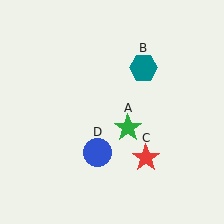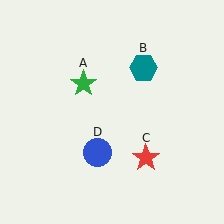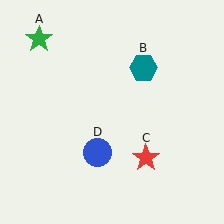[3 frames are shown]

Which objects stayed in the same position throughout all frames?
Teal hexagon (object B) and red star (object C) and blue circle (object D) remained stationary.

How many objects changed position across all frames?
1 object changed position: green star (object A).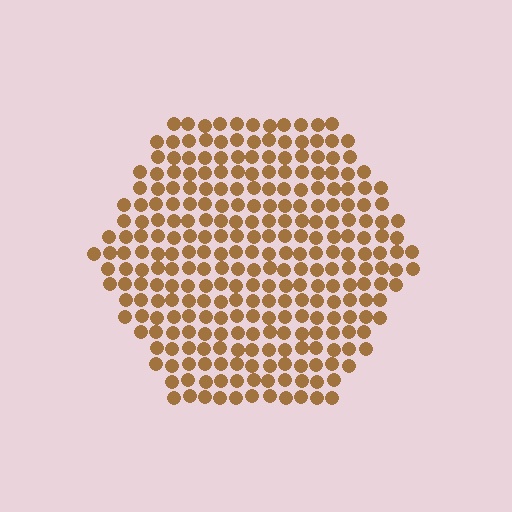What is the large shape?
The large shape is a hexagon.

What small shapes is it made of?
It is made of small circles.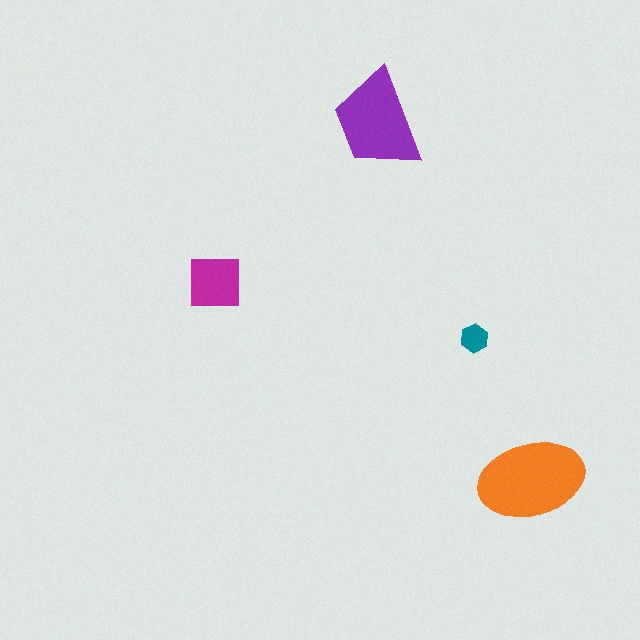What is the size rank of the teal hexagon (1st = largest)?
4th.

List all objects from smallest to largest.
The teal hexagon, the magenta square, the purple trapezoid, the orange ellipse.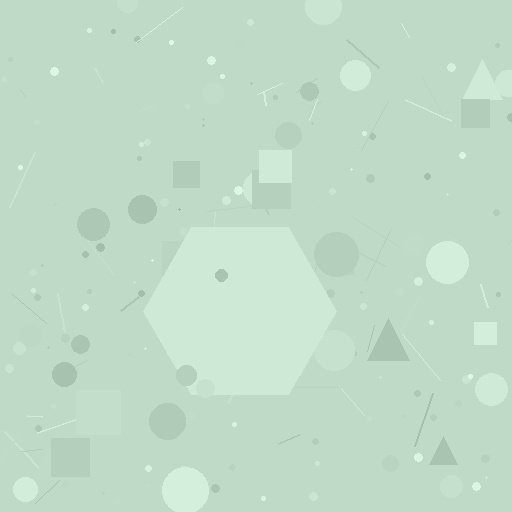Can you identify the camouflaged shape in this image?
The camouflaged shape is a hexagon.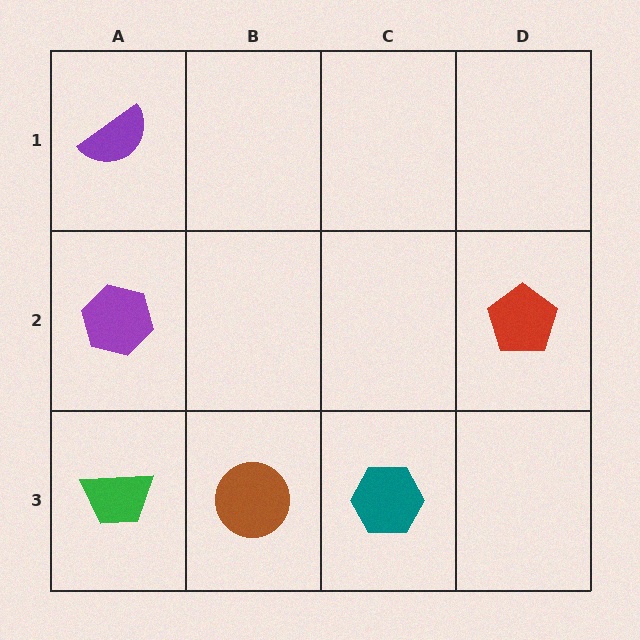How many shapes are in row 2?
2 shapes.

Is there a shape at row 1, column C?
No, that cell is empty.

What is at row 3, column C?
A teal hexagon.